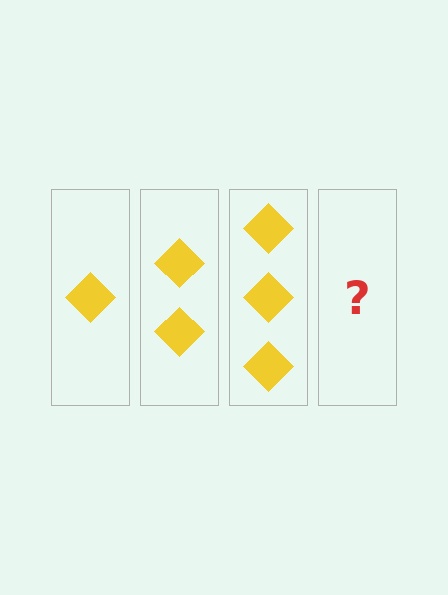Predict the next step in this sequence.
The next step is 4 diamonds.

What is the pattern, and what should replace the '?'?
The pattern is that each step adds one more diamond. The '?' should be 4 diamonds.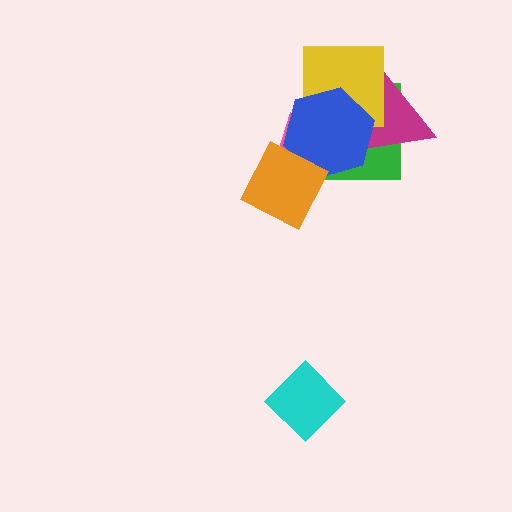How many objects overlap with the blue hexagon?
5 objects overlap with the blue hexagon.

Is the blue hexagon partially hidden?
Yes, it is partially covered by another shape.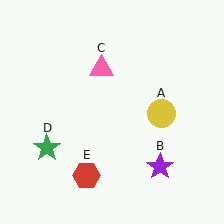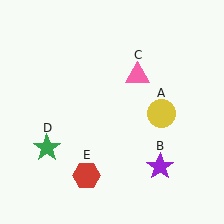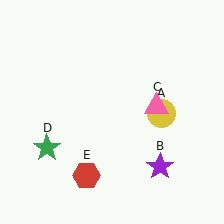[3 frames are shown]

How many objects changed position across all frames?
1 object changed position: pink triangle (object C).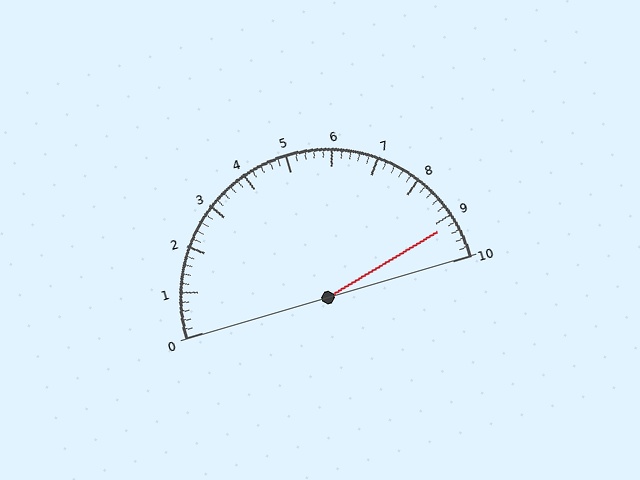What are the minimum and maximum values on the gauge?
The gauge ranges from 0 to 10.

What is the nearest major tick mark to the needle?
The nearest major tick mark is 9.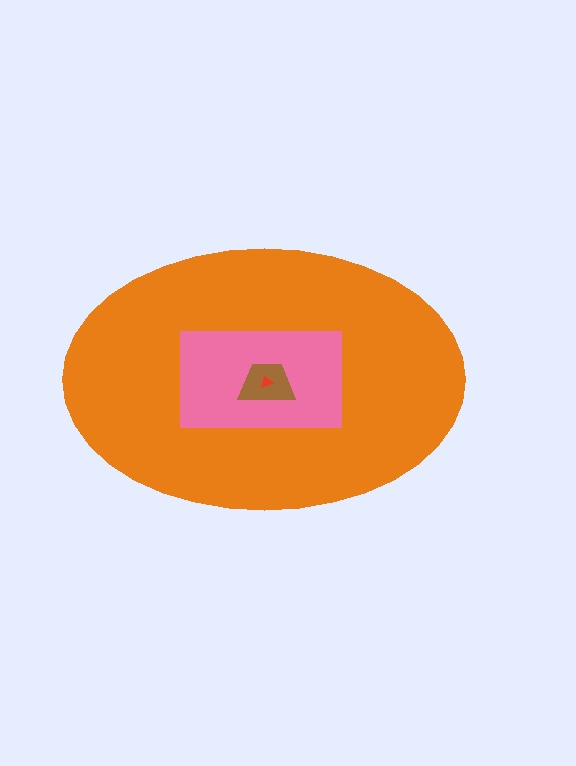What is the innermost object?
The red triangle.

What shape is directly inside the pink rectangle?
The brown trapezoid.